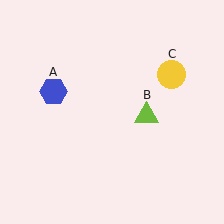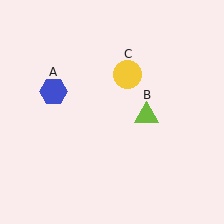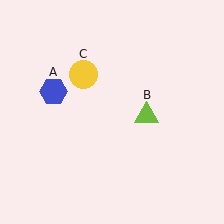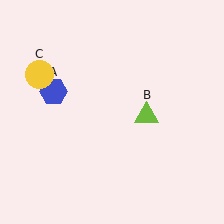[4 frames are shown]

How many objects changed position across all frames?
1 object changed position: yellow circle (object C).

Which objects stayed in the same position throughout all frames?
Blue hexagon (object A) and lime triangle (object B) remained stationary.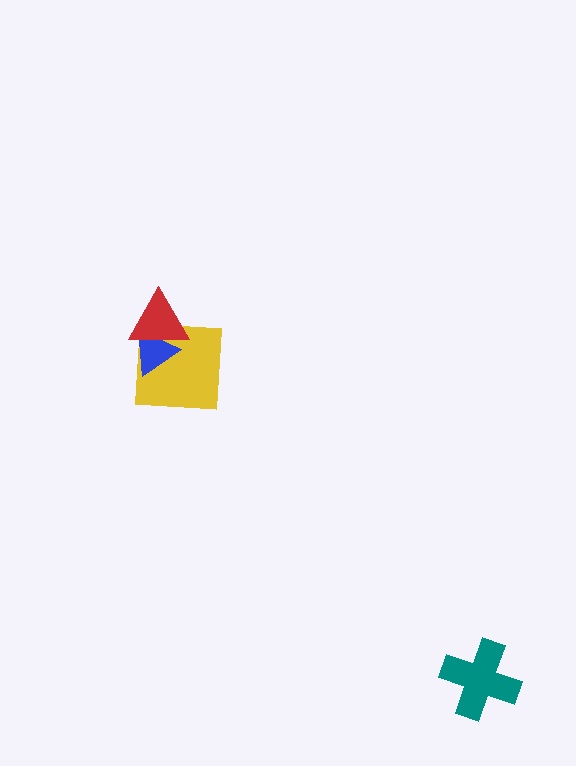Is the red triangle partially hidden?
No, no other shape covers it.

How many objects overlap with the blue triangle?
2 objects overlap with the blue triangle.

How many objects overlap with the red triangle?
2 objects overlap with the red triangle.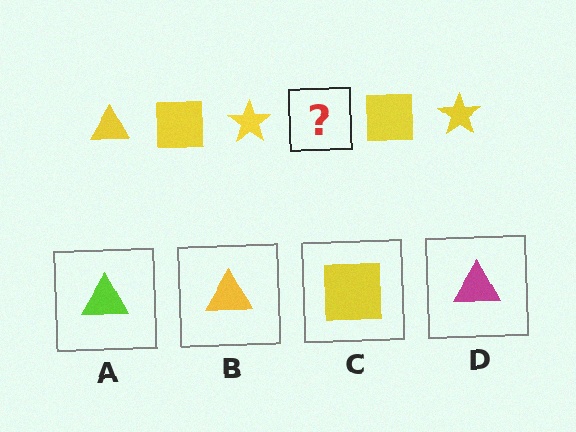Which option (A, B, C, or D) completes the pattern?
B.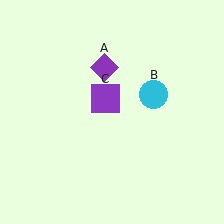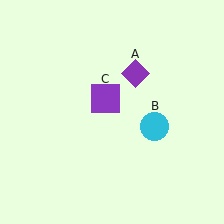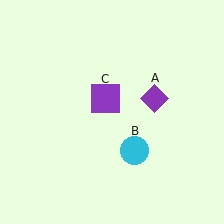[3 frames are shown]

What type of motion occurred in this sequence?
The purple diamond (object A), cyan circle (object B) rotated clockwise around the center of the scene.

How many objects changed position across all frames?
2 objects changed position: purple diamond (object A), cyan circle (object B).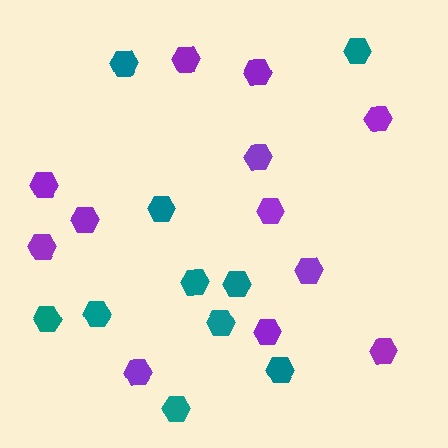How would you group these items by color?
There are 2 groups: one group of purple hexagons (12) and one group of teal hexagons (10).